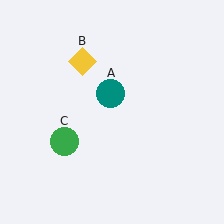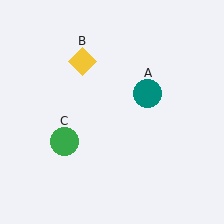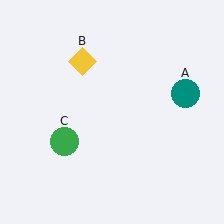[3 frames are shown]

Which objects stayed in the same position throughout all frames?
Yellow diamond (object B) and green circle (object C) remained stationary.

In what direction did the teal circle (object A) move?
The teal circle (object A) moved right.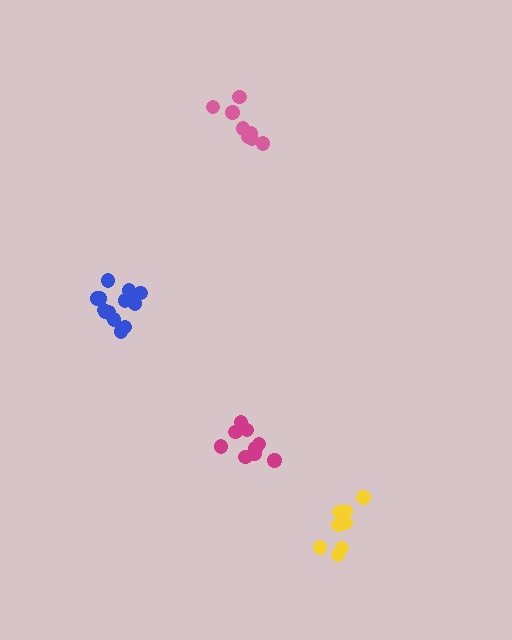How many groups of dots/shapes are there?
There are 4 groups.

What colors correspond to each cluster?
The clusters are colored: pink, blue, yellow, magenta.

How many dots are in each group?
Group 1: 8 dots, Group 2: 13 dots, Group 3: 8 dots, Group 4: 10 dots (39 total).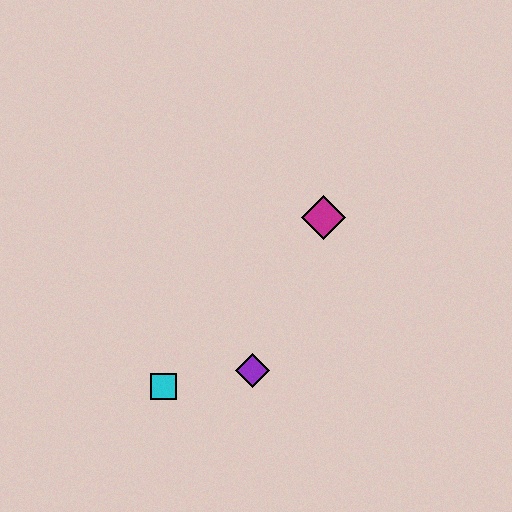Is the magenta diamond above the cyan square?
Yes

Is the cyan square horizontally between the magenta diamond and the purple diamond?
No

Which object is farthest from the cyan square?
The magenta diamond is farthest from the cyan square.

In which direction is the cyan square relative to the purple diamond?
The cyan square is to the left of the purple diamond.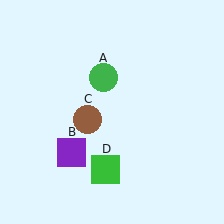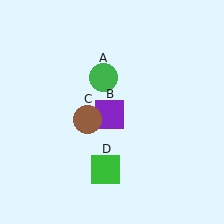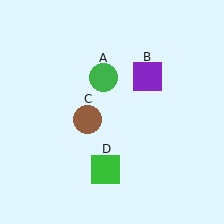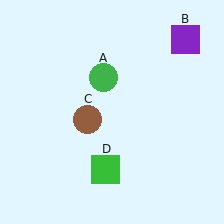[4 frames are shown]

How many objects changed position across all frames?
1 object changed position: purple square (object B).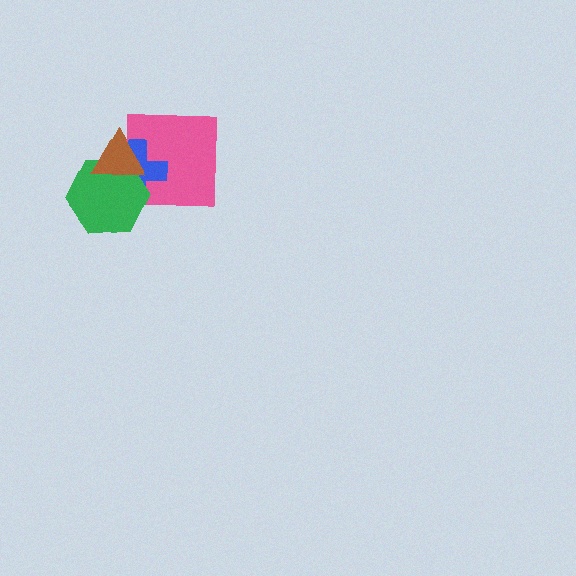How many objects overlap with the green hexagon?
3 objects overlap with the green hexagon.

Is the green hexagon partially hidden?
Yes, it is partially covered by another shape.